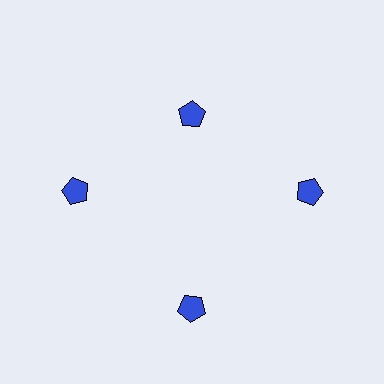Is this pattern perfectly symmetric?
No. The 4 blue pentagons are arranged in a ring, but one element near the 12 o'clock position is pulled inward toward the center, breaking the 4-fold rotational symmetry.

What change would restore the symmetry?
The symmetry would be restored by moving it outward, back onto the ring so that all 4 pentagons sit at equal angles and equal distance from the center.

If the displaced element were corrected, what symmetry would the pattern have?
It would have 4-fold rotational symmetry — the pattern would map onto itself every 90 degrees.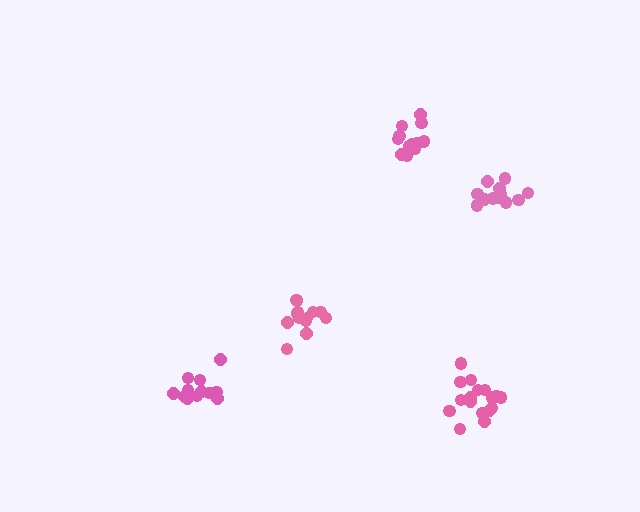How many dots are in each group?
Group 1: 12 dots, Group 2: 13 dots, Group 3: 12 dots, Group 4: 12 dots, Group 5: 18 dots (67 total).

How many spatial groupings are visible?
There are 5 spatial groupings.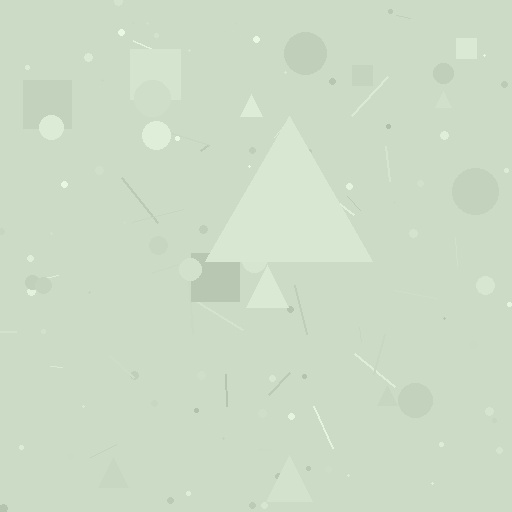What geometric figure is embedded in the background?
A triangle is embedded in the background.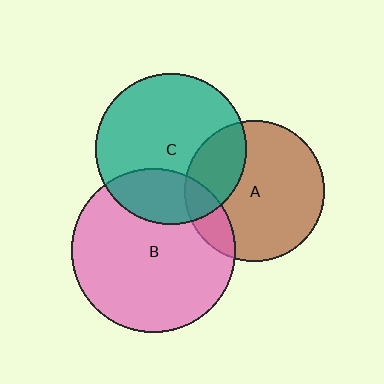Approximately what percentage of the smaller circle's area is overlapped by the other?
Approximately 15%.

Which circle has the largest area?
Circle B (pink).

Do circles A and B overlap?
Yes.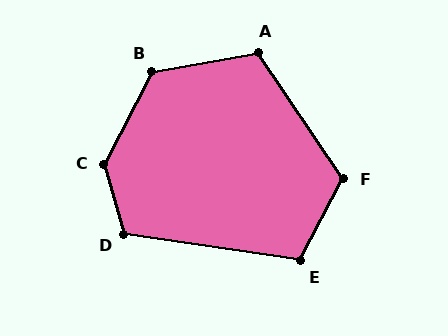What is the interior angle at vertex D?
Approximately 114 degrees (obtuse).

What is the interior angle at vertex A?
Approximately 114 degrees (obtuse).